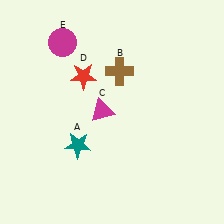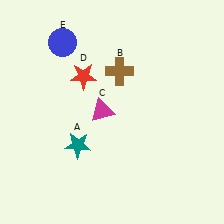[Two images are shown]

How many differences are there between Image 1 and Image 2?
There is 1 difference between the two images.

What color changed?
The circle (E) changed from magenta in Image 1 to blue in Image 2.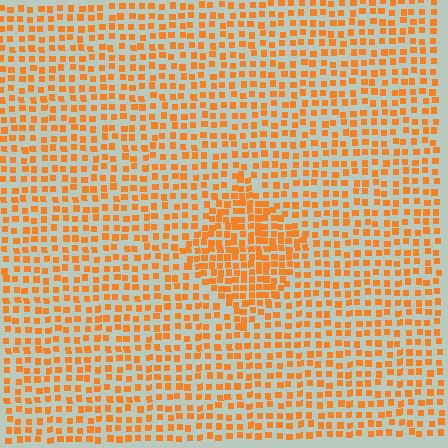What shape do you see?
I see a diamond.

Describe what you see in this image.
The image contains small orange elements arranged at two different densities. A diamond-shaped region is visible where the elements are more densely packed than the surrounding area.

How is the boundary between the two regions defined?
The boundary is defined by a change in element density (approximately 1.7x ratio). All elements are the same color, size, and shape.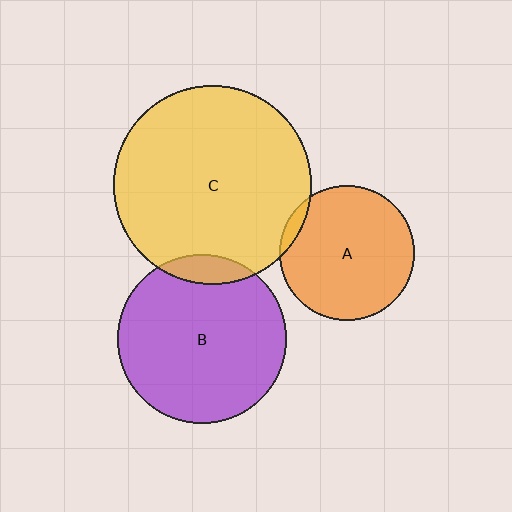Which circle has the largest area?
Circle C (yellow).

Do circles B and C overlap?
Yes.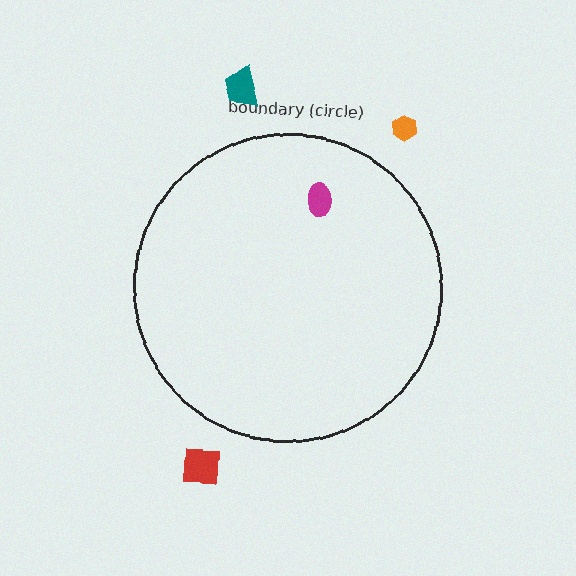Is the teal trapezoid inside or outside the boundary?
Outside.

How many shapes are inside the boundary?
1 inside, 3 outside.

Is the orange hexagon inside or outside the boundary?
Outside.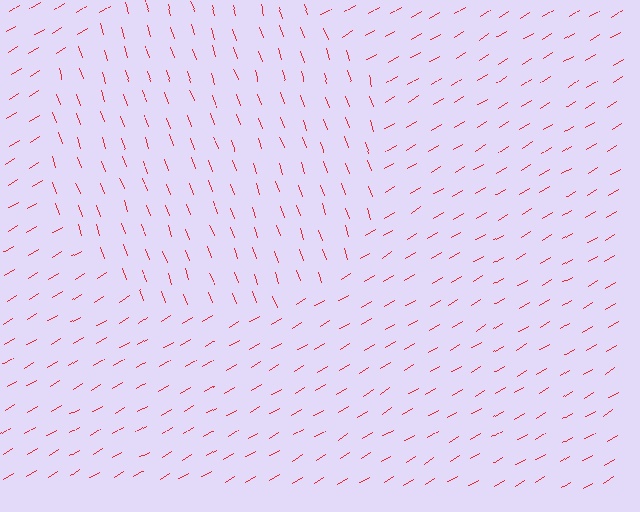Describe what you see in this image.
The image is filled with small red line segments. A circle region in the image has lines oriented differently from the surrounding lines, creating a visible texture boundary.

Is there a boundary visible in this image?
Yes, there is a texture boundary formed by a change in line orientation.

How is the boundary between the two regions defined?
The boundary is defined purely by a change in line orientation (approximately 79 degrees difference). All lines are the same color and thickness.